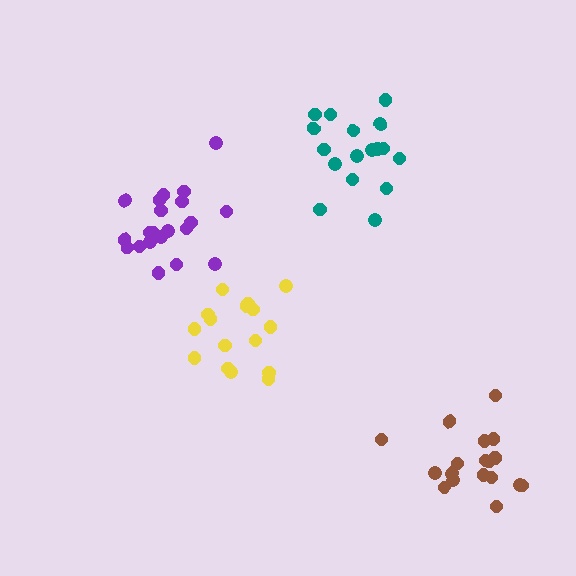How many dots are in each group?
Group 1: 16 dots, Group 2: 19 dots, Group 3: 21 dots, Group 4: 17 dots (73 total).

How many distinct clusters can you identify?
There are 4 distinct clusters.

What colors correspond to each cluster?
The clusters are colored: yellow, brown, purple, teal.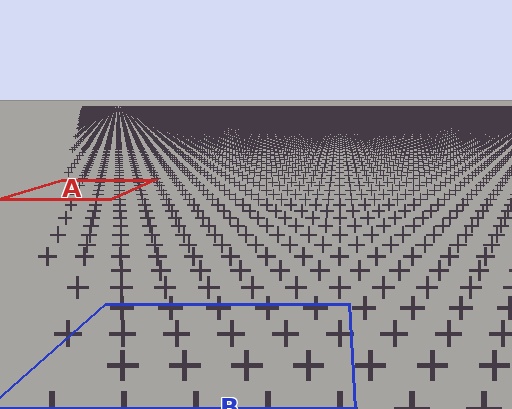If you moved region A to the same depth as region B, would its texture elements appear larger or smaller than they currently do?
They would appear larger. At a closer depth, the same texture elements are projected at a bigger on-screen size.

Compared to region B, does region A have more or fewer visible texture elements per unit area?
Region A has more texture elements per unit area — they are packed more densely because it is farther away.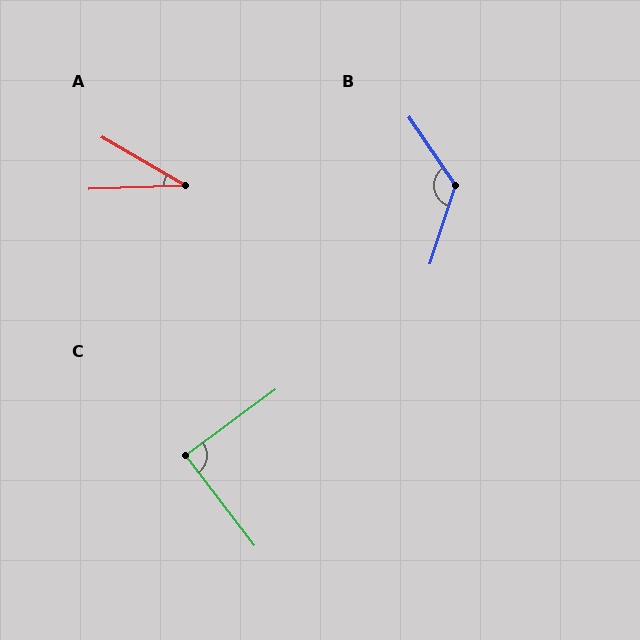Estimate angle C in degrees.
Approximately 89 degrees.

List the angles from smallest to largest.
A (32°), C (89°), B (128°).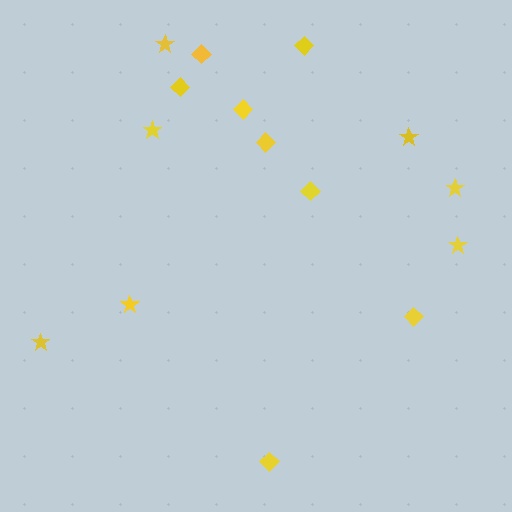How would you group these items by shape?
There are 2 groups: one group of diamonds (8) and one group of stars (7).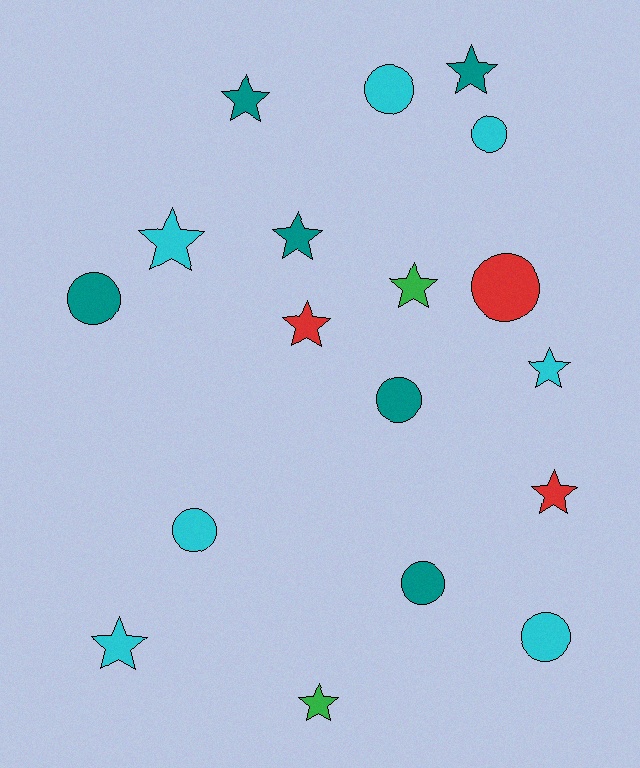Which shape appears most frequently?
Star, with 10 objects.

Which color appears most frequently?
Cyan, with 7 objects.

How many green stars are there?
There are 2 green stars.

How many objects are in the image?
There are 18 objects.